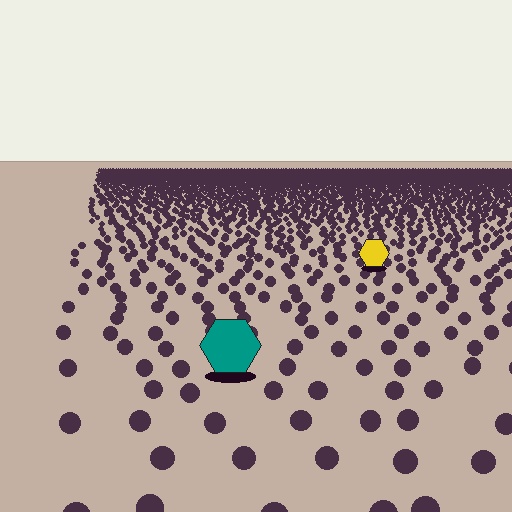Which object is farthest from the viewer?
The yellow hexagon is farthest from the viewer. It appears smaller and the ground texture around it is denser.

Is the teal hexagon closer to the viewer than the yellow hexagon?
Yes. The teal hexagon is closer — you can tell from the texture gradient: the ground texture is coarser near it.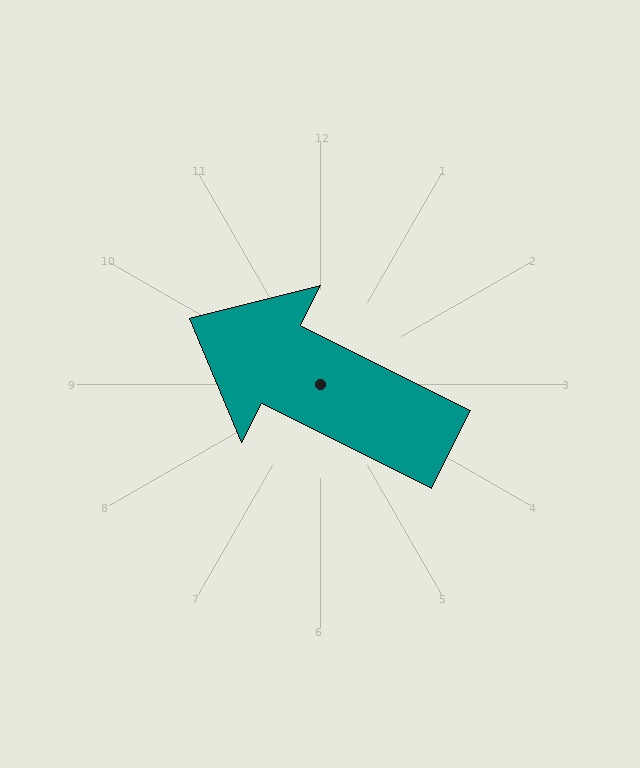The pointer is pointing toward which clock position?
Roughly 10 o'clock.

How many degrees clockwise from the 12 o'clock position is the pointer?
Approximately 297 degrees.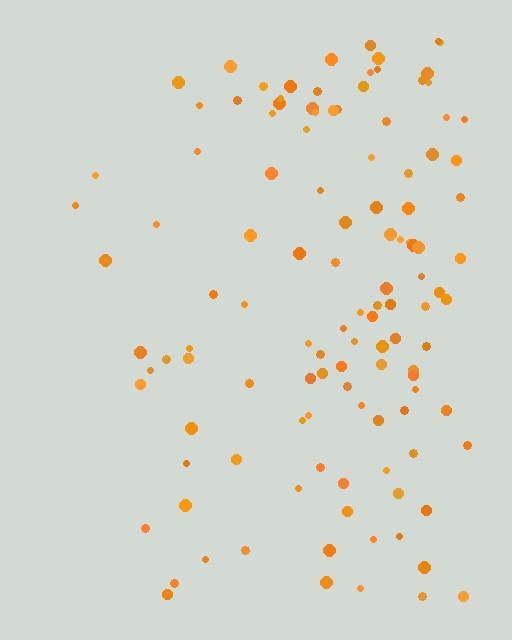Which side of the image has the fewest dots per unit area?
The left.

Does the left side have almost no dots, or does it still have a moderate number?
Still a moderate number, just noticeably fewer than the right.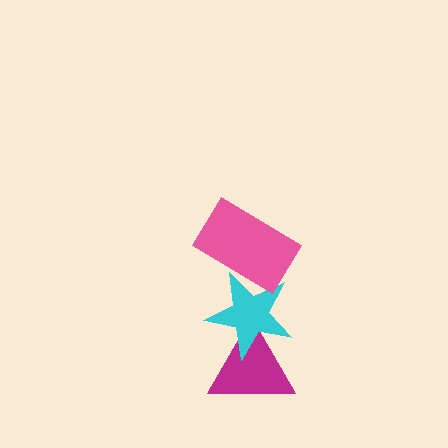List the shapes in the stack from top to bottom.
From top to bottom: the pink rectangle, the cyan star, the magenta triangle.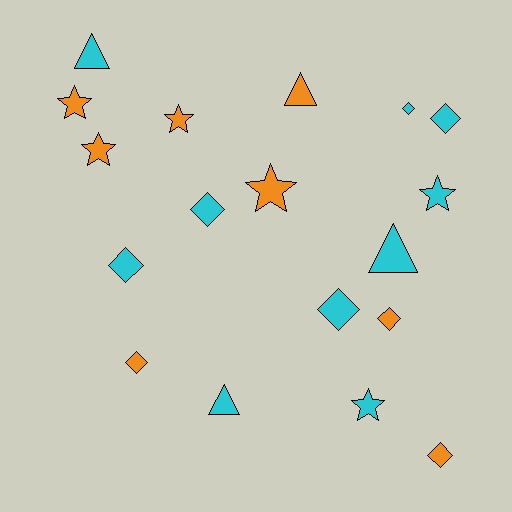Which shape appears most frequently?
Diamond, with 8 objects.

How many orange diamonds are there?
There are 3 orange diamonds.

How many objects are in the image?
There are 18 objects.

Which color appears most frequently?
Cyan, with 10 objects.